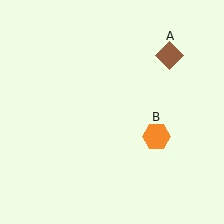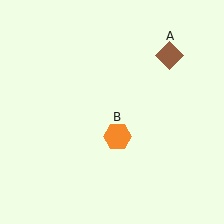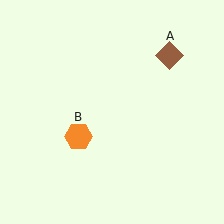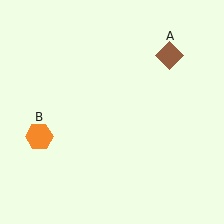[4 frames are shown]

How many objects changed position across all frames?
1 object changed position: orange hexagon (object B).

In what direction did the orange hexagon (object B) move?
The orange hexagon (object B) moved left.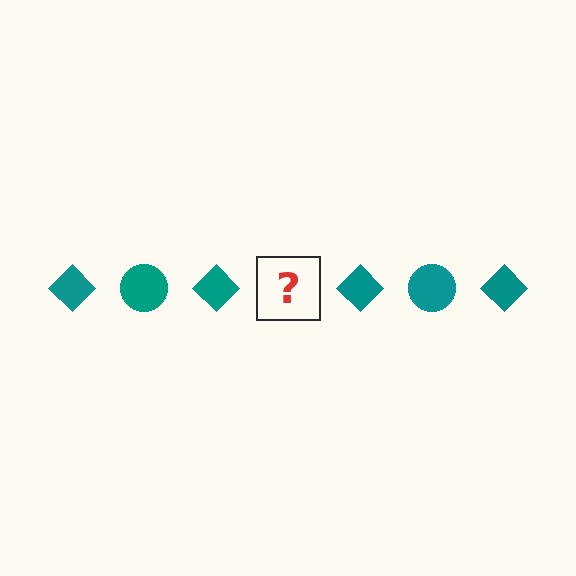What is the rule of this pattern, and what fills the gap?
The rule is that the pattern cycles through diamond, circle shapes in teal. The gap should be filled with a teal circle.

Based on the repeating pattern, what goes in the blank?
The blank should be a teal circle.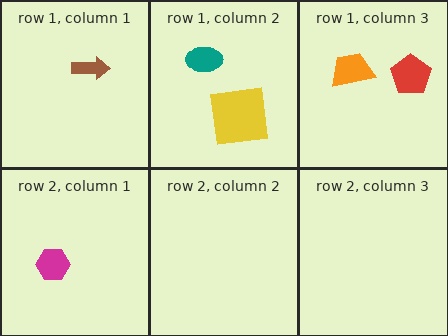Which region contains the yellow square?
The row 1, column 2 region.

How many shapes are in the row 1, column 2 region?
2.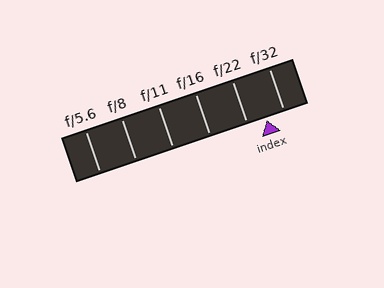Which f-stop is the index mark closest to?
The index mark is closest to f/32.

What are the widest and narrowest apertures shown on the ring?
The widest aperture shown is f/5.6 and the narrowest is f/32.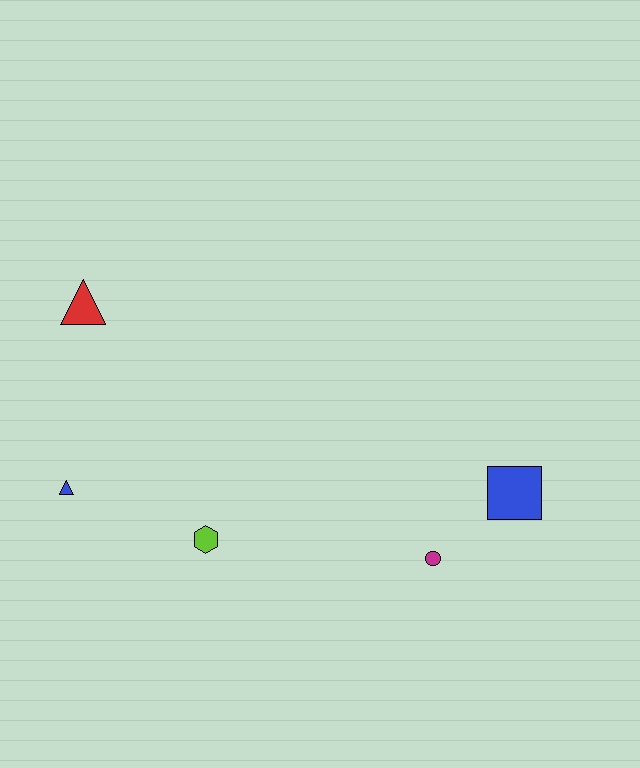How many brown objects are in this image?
There are no brown objects.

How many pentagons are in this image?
There are no pentagons.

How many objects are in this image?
There are 5 objects.